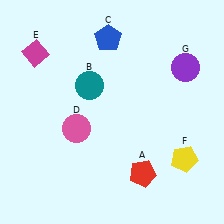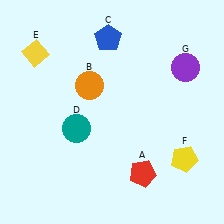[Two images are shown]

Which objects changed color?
B changed from teal to orange. D changed from pink to teal. E changed from magenta to yellow.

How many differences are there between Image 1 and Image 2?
There are 3 differences between the two images.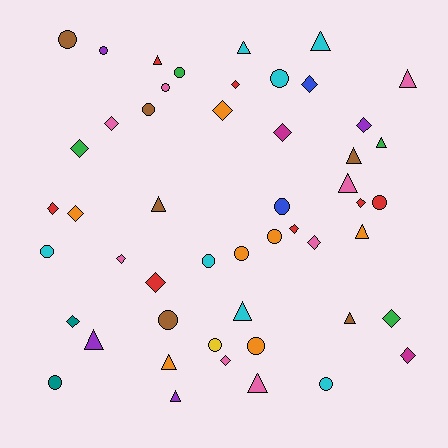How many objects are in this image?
There are 50 objects.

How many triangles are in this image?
There are 15 triangles.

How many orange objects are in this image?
There are 7 orange objects.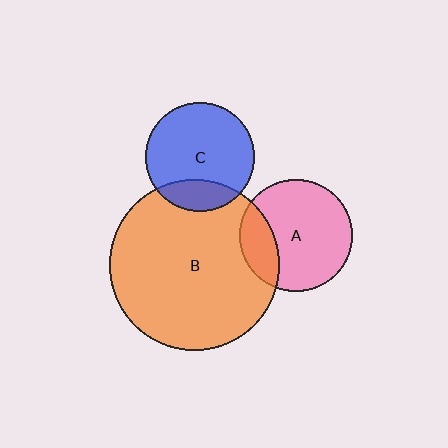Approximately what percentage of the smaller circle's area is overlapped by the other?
Approximately 25%.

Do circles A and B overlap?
Yes.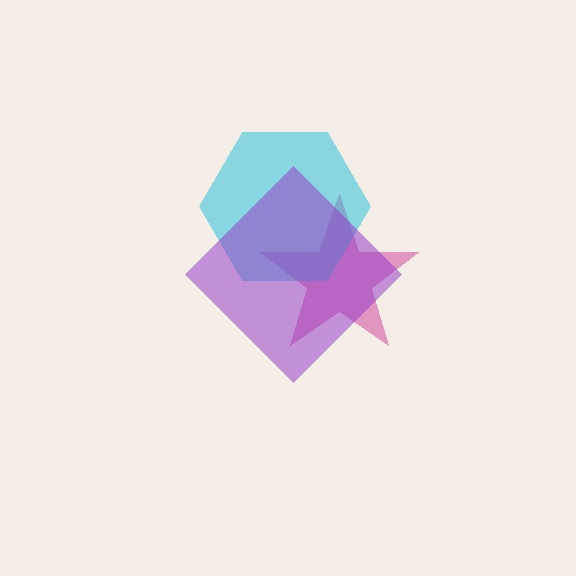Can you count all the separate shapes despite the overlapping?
Yes, there are 3 separate shapes.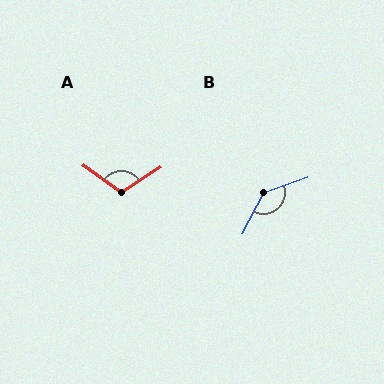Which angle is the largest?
B, at approximately 136 degrees.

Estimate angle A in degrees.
Approximately 111 degrees.